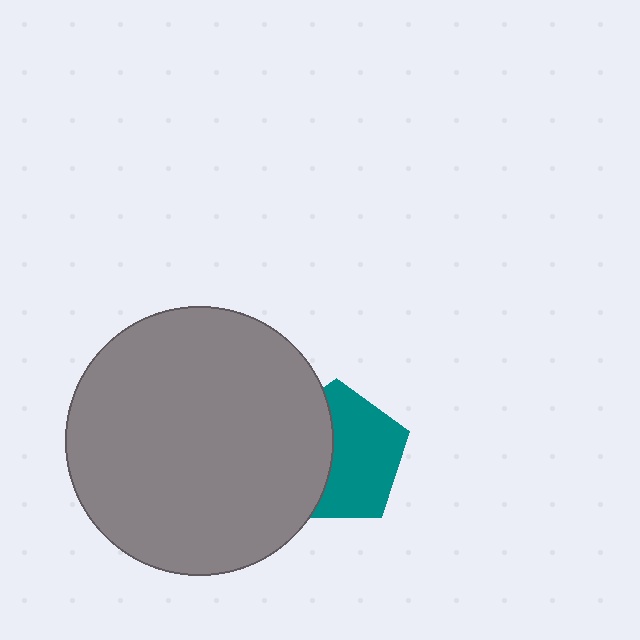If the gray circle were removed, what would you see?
You would see the complete teal pentagon.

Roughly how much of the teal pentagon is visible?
About half of it is visible (roughly 58%).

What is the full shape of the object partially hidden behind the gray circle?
The partially hidden object is a teal pentagon.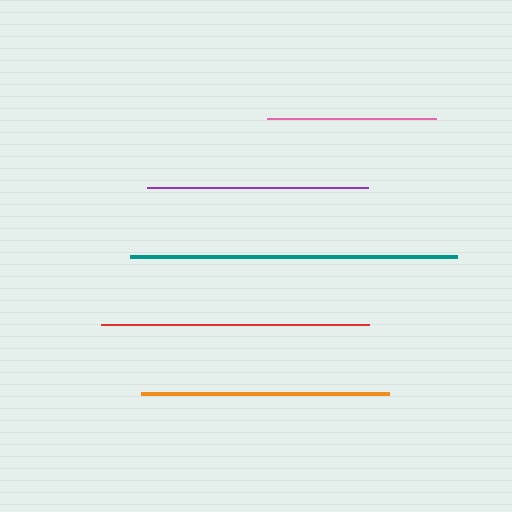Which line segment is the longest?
The teal line is the longest at approximately 327 pixels.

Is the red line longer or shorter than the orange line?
The red line is longer than the orange line.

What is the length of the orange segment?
The orange segment is approximately 248 pixels long.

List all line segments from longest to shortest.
From longest to shortest: teal, red, orange, purple, pink.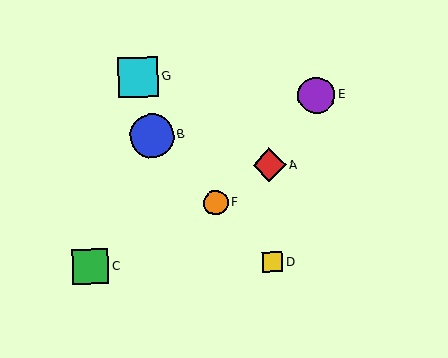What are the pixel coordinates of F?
Object F is at (216, 203).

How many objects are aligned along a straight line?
3 objects (B, D, F) are aligned along a straight line.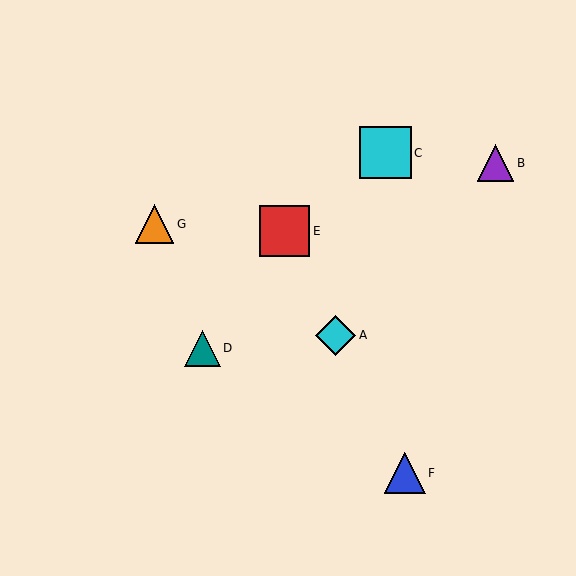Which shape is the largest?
The cyan square (labeled C) is the largest.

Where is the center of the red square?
The center of the red square is at (284, 231).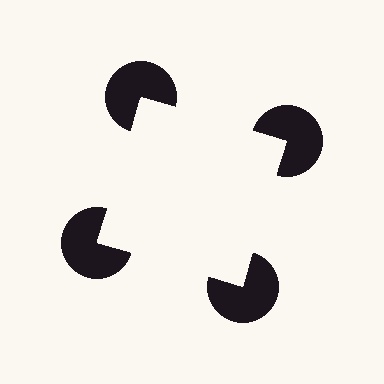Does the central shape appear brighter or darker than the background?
It typically appears slightly brighter than the background, even though no actual brightness change is drawn.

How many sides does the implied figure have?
4 sides.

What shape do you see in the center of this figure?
An illusory square — its edges are inferred from the aligned wedge cuts in the pac-man discs, not physically drawn.